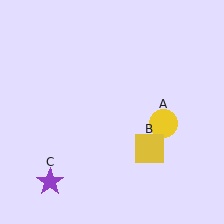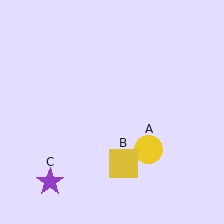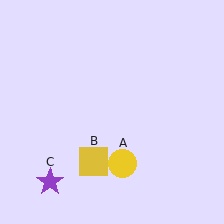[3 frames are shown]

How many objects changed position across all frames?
2 objects changed position: yellow circle (object A), yellow square (object B).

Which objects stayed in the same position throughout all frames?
Purple star (object C) remained stationary.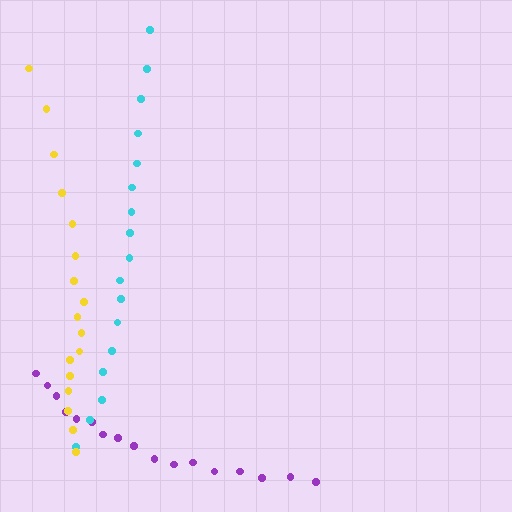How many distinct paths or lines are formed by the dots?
There are 3 distinct paths.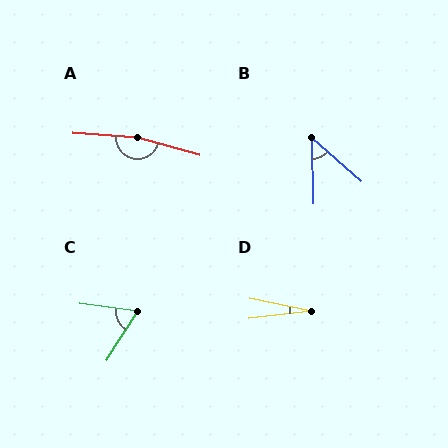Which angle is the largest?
A, at approximately 168 degrees.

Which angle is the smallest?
D, at approximately 19 degrees.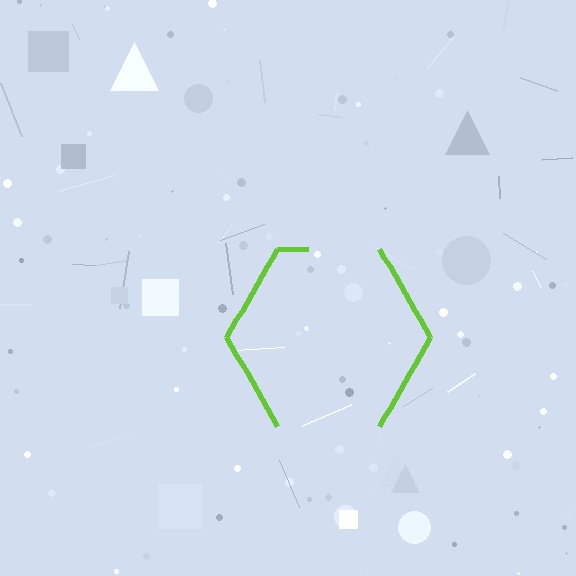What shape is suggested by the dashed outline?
The dashed outline suggests a hexagon.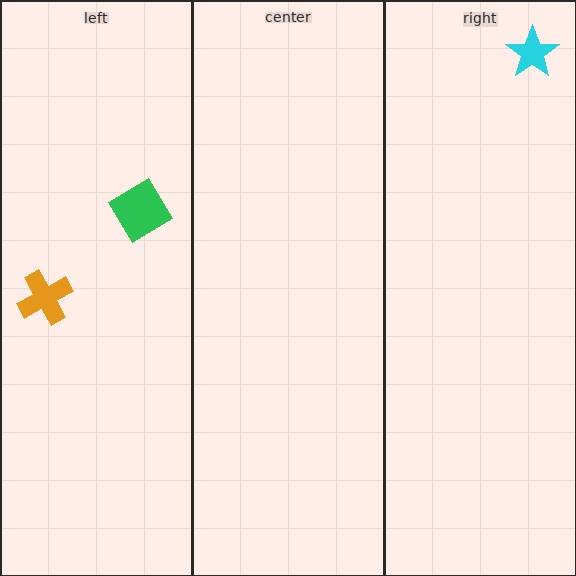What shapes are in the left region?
The green diamond, the orange cross.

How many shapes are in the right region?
1.